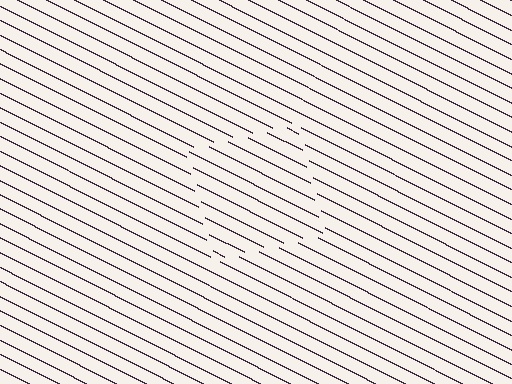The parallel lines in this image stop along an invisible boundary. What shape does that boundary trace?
An illusory square. The interior of the shape contains the same grating, shifted by half a period — the contour is defined by the phase discontinuity where line-ends from the inner and outer gratings abut.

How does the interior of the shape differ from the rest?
The interior of the shape contains the same grating, shifted by half a period — the contour is defined by the phase discontinuity where line-ends from the inner and outer gratings abut.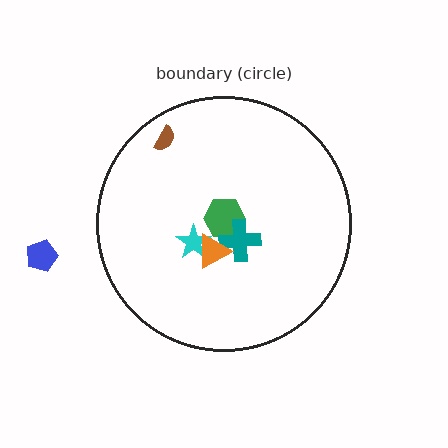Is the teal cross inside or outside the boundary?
Inside.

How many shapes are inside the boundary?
5 inside, 1 outside.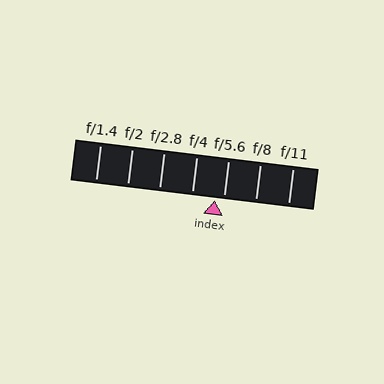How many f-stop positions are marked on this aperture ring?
There are 7 f-stop positions marked.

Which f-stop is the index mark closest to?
The index mark is closest to f/5.6.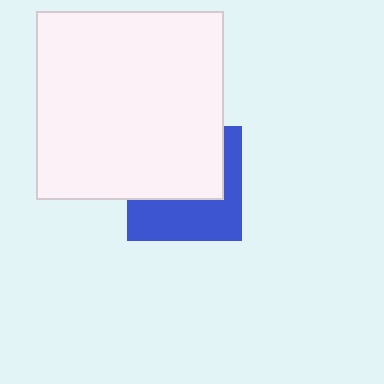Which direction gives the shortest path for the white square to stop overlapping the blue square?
Moving up gives the shortest separation.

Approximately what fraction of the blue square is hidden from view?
Roughly 54% of the blue square is hidden behind the white square.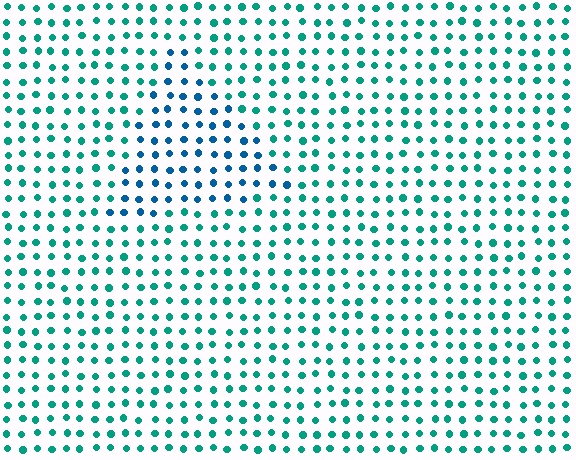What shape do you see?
I see a triangle.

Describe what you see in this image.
The image is filled with small teal elements in a uniform arrangement. A triangle-shaped region is visible where the elements are tinted to a slightly different hue, forming a subtle color boundary.